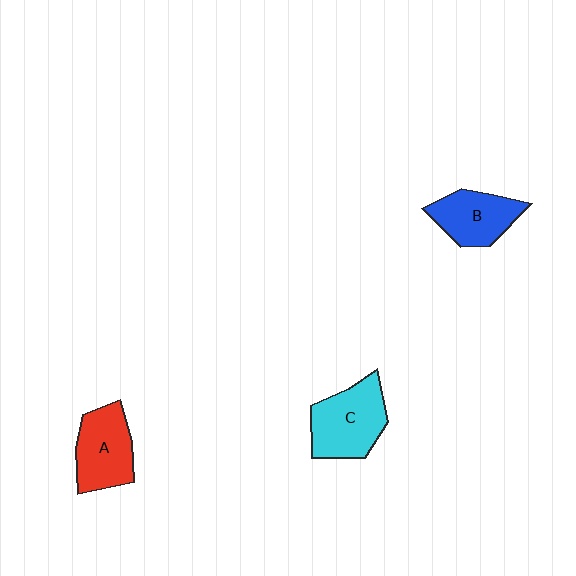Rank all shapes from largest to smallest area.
From largest to smallest: C (cyan), A (red), B (blue).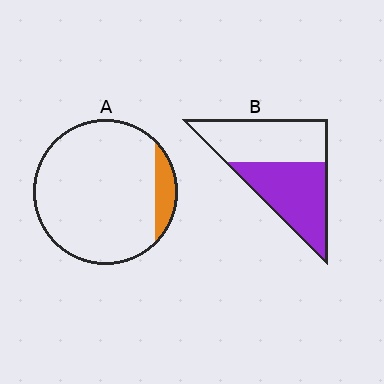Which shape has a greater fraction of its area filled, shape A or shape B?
Shape B.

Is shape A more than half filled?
No.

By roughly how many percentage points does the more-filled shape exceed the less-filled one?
By roughly 40 percentage points (B over A).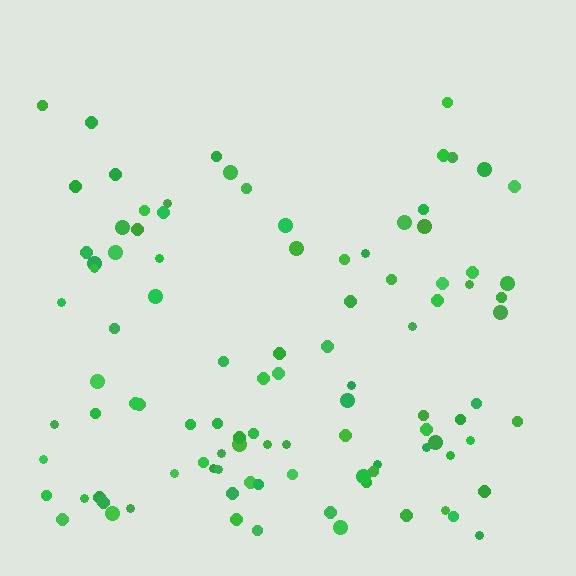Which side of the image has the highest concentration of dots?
The bottom.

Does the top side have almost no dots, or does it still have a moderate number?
Still a moderate number, just noticeably fewer than the bottom.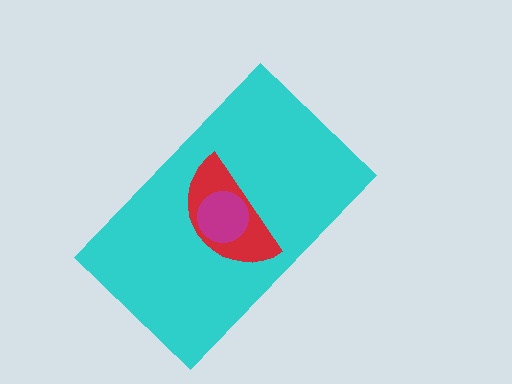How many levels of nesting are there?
3.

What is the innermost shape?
The magenta circle.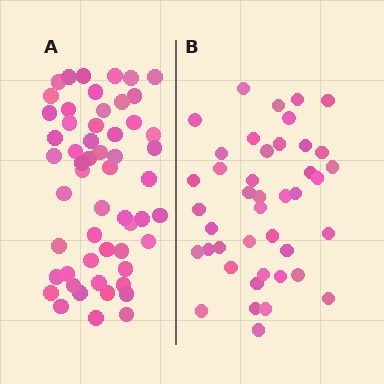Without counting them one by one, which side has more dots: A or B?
Region A (the left region) has more dots.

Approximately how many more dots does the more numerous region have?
Region A has approximately 15 more dots than region B.